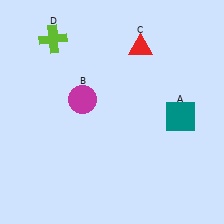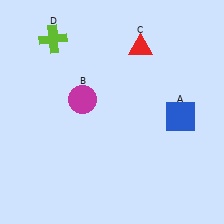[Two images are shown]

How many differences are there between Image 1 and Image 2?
There is 1 difference between the two images.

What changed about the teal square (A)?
In Image 1, A is teal. In Image 2, it changed to blue.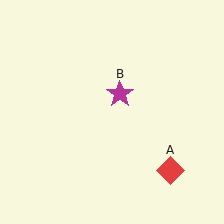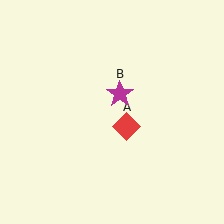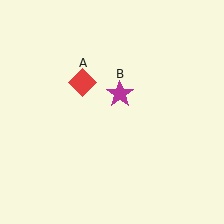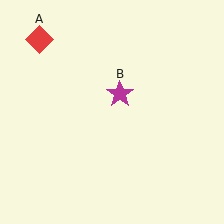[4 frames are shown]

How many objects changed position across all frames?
1 object changed position: red diamond (object A).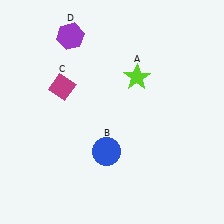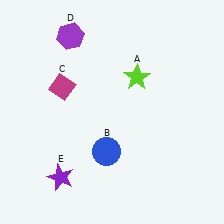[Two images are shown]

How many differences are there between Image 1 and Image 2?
There is 1 difference between the two images.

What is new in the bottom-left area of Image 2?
A purple star (E) was added in the bottom-left area of Image 2.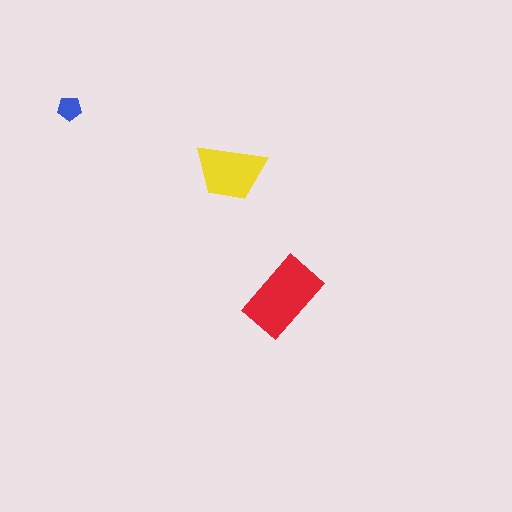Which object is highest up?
The blue pentagon is topmost.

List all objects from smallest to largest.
The blue pentagon, the yellow trapezoid, the red rectangle.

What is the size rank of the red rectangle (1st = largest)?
1st.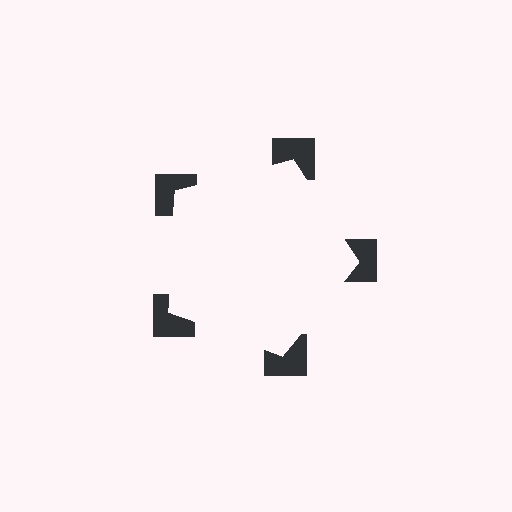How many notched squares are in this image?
There are 5 — one at each vertex of the illusory pentagon.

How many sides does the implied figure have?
5 sides.